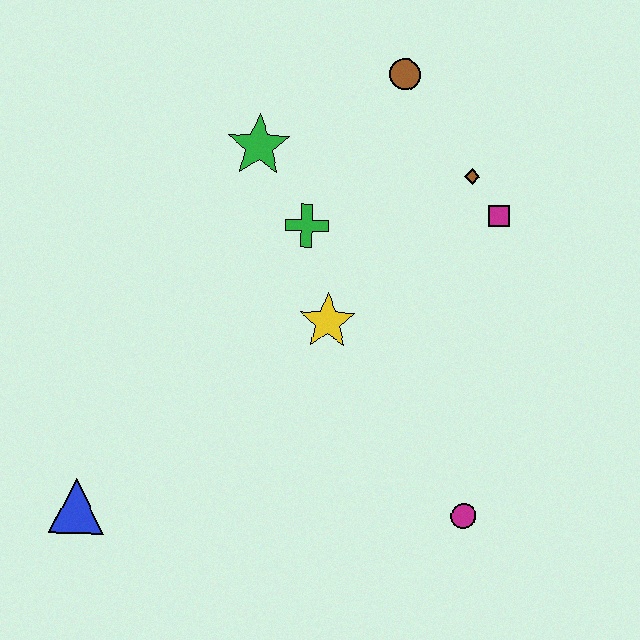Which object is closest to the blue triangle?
The yellow star is closest to the blue triangle.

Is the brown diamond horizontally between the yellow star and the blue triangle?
No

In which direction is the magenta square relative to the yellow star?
The magenta square is to the right of the yellow star.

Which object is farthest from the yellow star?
The blue triangle is farthest from the yellow star.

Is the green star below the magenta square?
No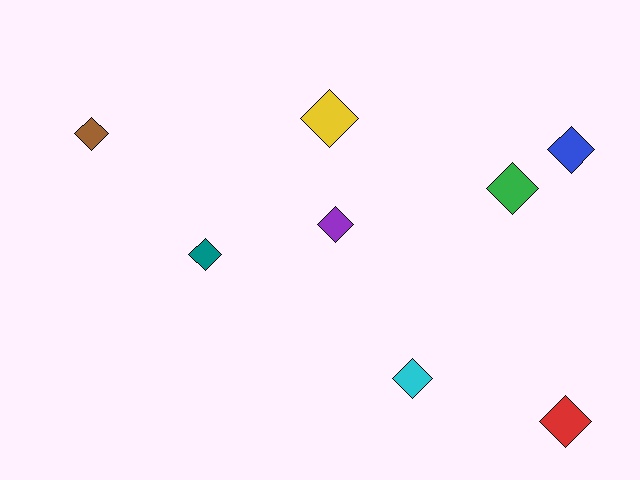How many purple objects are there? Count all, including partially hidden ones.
There is 1 purple object.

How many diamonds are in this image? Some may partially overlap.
There are 8 diamonds.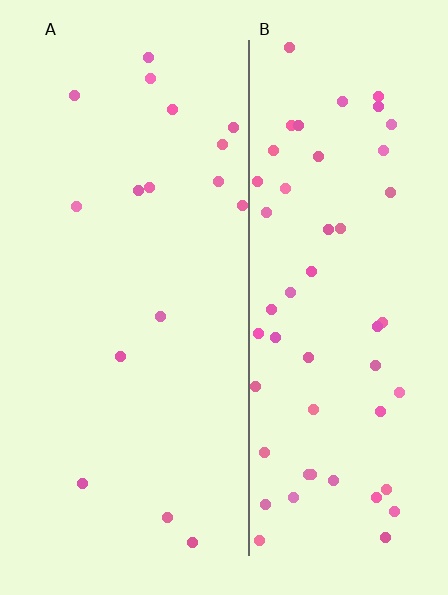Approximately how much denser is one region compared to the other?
Approximately 3.3× — region B over region A.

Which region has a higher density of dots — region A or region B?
B (the right).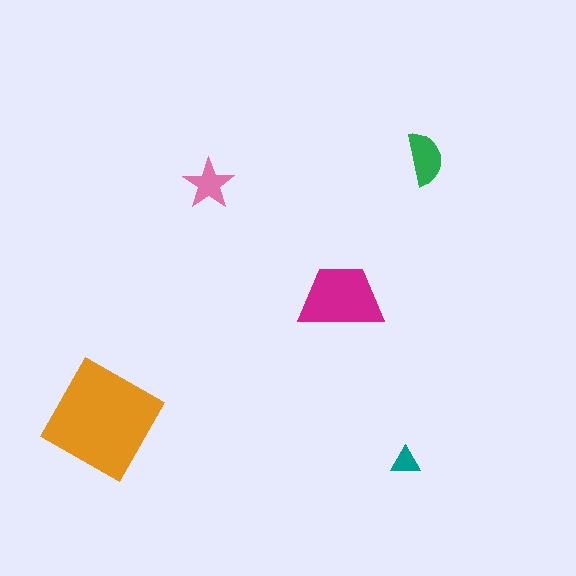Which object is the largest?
The orange square.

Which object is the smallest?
The teal triangle.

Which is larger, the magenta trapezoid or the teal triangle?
The magenta trapezoid.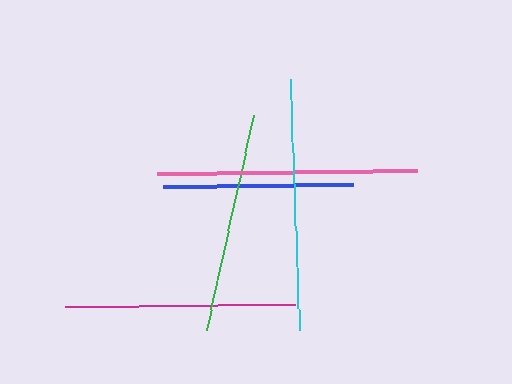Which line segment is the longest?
The pink line is the longest at approximately 260 pixels.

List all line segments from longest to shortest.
From longest to shortest: pink, cyan, magenta, green, blue.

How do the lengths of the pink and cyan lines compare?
The pink and cyan lines are approximately the same length.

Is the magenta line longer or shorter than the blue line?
The magenta line is longer than the blue line.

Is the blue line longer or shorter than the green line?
The green line is longer than the blue line.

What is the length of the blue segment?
The blue segment is approximately 190 pixels long.